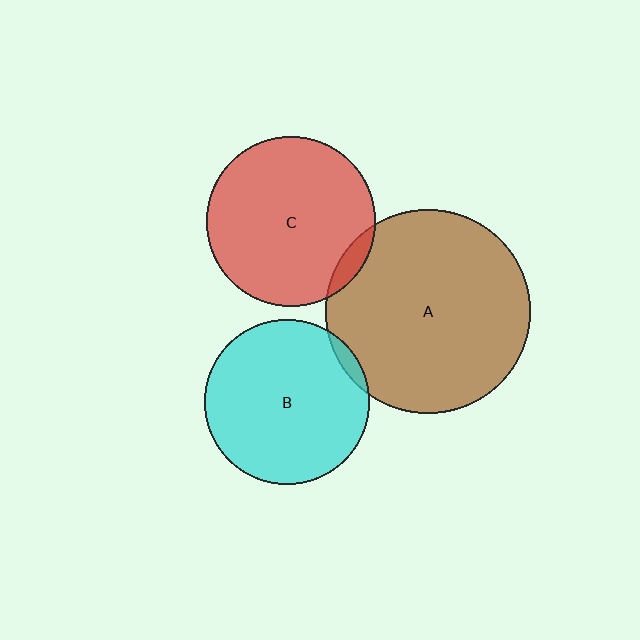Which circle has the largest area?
Circle A (brown).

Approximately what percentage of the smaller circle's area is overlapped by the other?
Approximately 5%.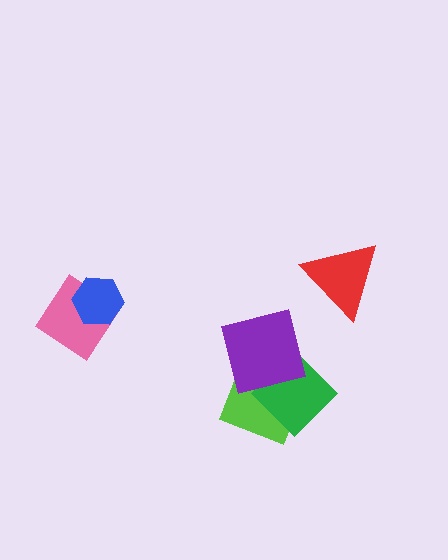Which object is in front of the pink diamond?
The blue hexagon is in front of the pink diamond.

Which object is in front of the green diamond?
The purple square is in front of the green diamond.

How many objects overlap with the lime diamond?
2 objects overlap with the lime diamond.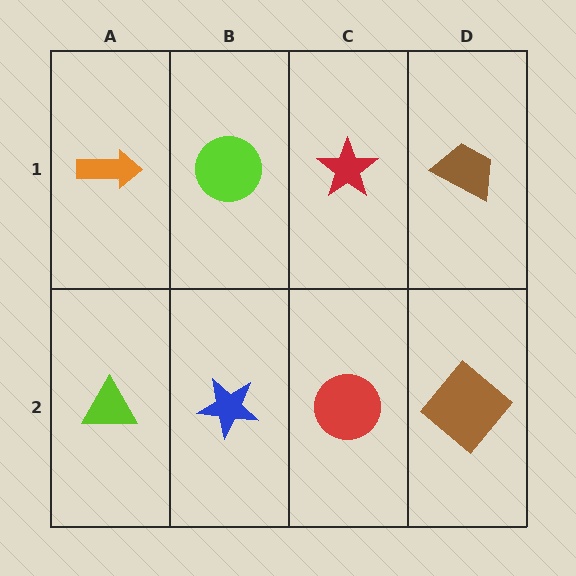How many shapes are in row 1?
4 shapes.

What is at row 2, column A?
A lime triangle.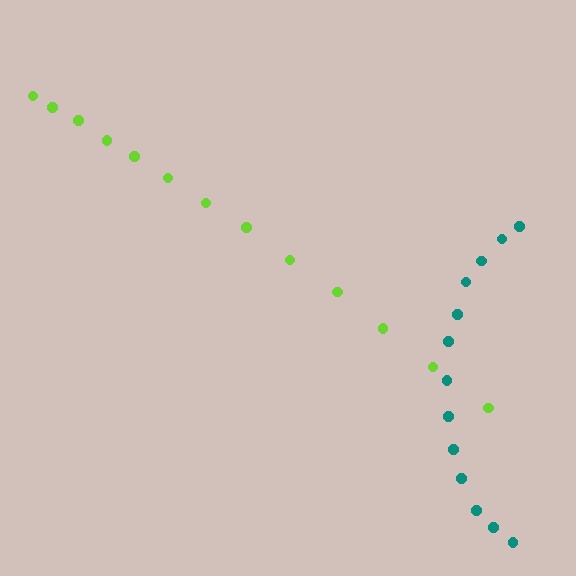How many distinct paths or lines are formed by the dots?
There are 2 distinct paths.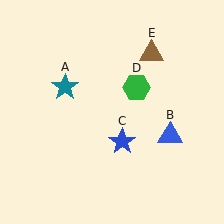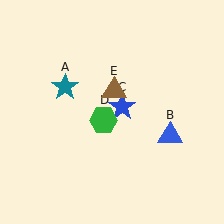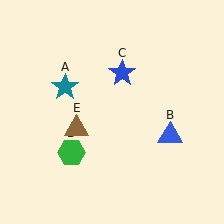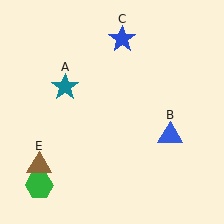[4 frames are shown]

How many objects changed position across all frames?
3 objects changed position: blue star (object C), green hexagon (object D), brown triangle (object E).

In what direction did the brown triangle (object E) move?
The brown triangle (object E) moved down and to the left.